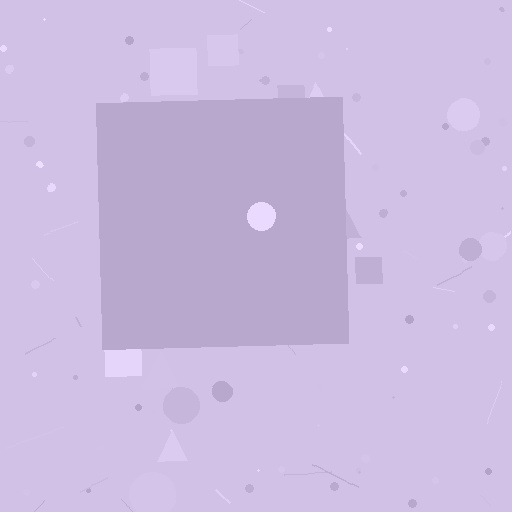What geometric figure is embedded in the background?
A square is embedded in the background.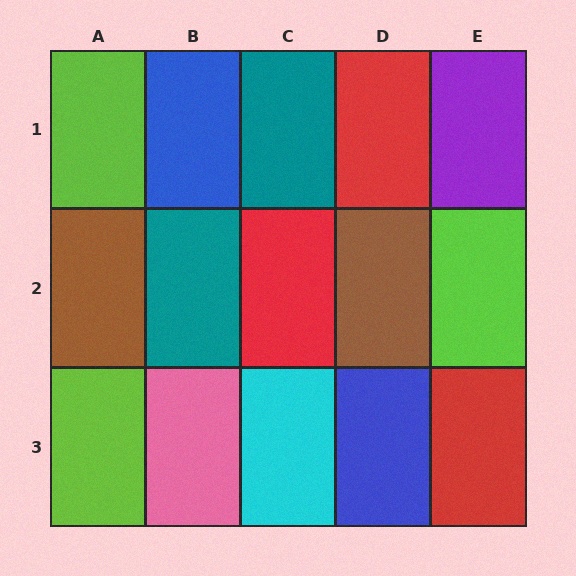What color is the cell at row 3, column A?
Lime.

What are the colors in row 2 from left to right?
Brown, teal, red, brown, lime.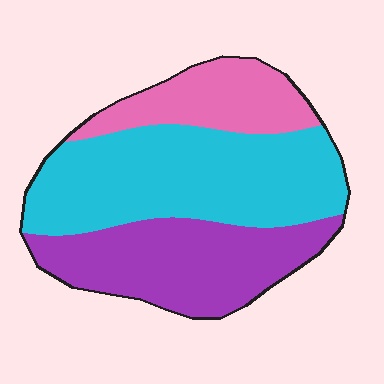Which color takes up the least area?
Pink, at roughly 20%.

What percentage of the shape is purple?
Purple takes up about one third (1/3) of the shape.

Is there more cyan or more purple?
Cyan.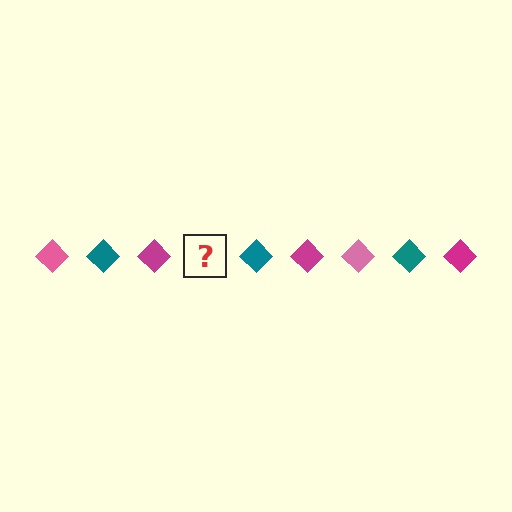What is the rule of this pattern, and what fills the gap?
The rule is that the pattern cycles through pink, teal, magenta diamonds. The gap should be filled with a pink diamond.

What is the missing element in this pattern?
The missing element is a pink diamond.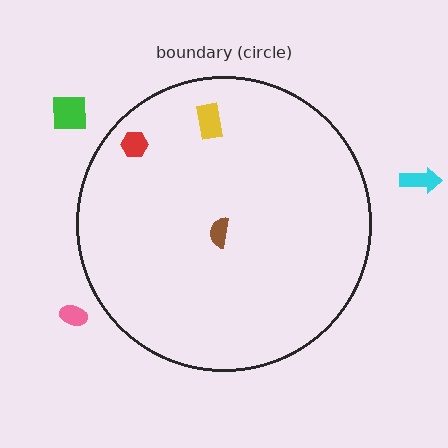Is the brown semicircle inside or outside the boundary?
Inside.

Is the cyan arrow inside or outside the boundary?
Outside.